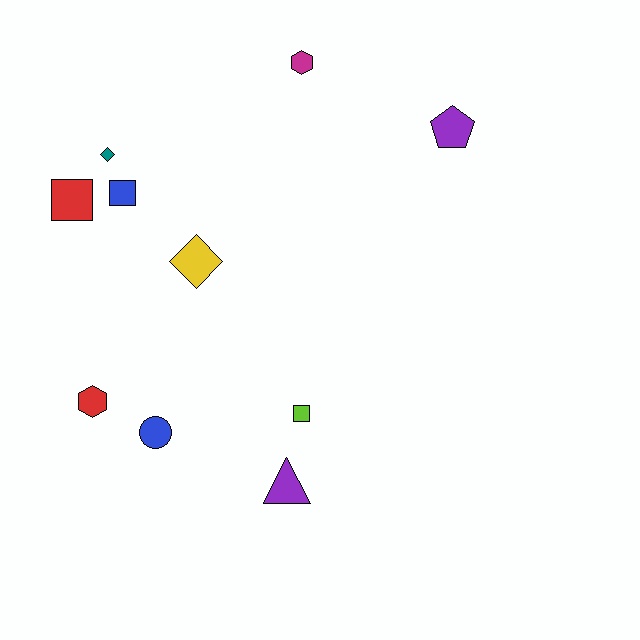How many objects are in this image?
There are 10 objects.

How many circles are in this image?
There is 1 circle.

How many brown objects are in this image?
There are no brown objects.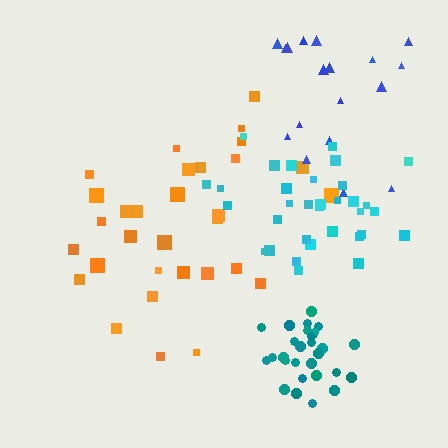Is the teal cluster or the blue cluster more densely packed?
Teal.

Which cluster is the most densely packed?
Teal.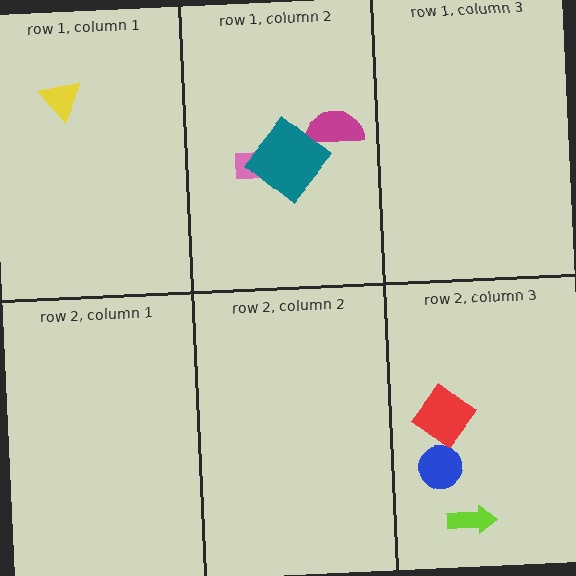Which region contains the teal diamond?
The row 1, column 2 region.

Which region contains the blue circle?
The row 2, column 3 region.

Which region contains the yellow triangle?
The row 1, column 1 region.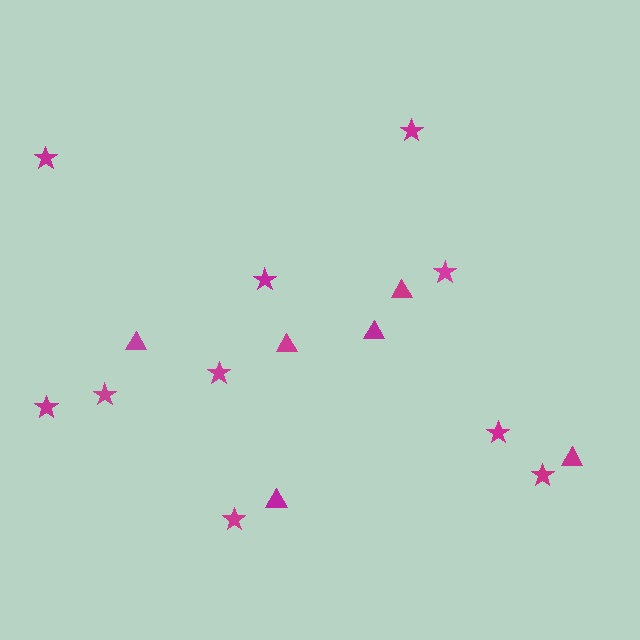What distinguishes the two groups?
There are 2 groups: one group of stars (10) and one group of triangles (6).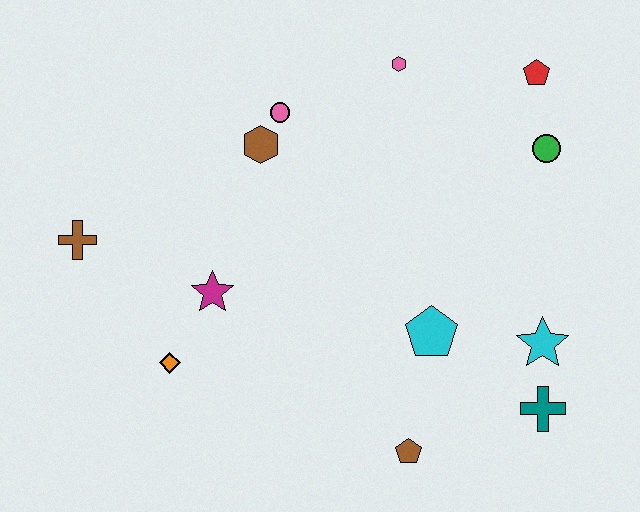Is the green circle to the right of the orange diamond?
Yes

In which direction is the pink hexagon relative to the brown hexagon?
The pink hexagon is to the right of the brown hexagon.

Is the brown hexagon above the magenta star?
Yes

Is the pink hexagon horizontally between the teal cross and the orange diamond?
Yes